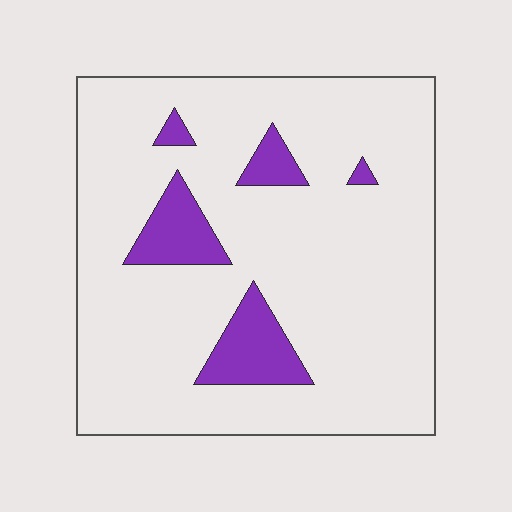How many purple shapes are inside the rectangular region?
5.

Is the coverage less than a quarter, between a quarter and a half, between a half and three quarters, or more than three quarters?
Less than a quarter.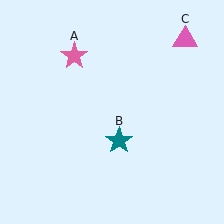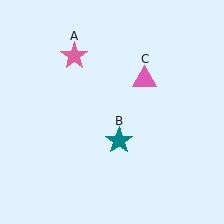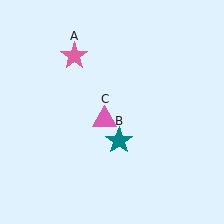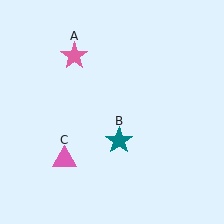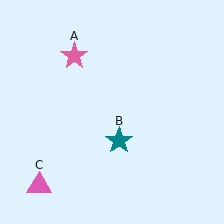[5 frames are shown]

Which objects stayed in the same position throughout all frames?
Pink star (object A) and teal star (object B) remained stationary.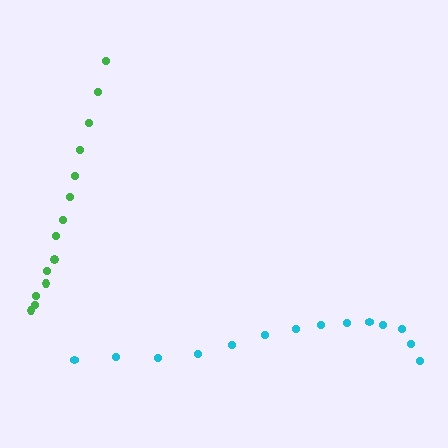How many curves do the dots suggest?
There are 2 distinct paths.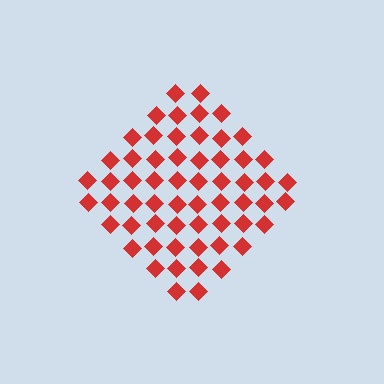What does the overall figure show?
The overall figure shows a diamond.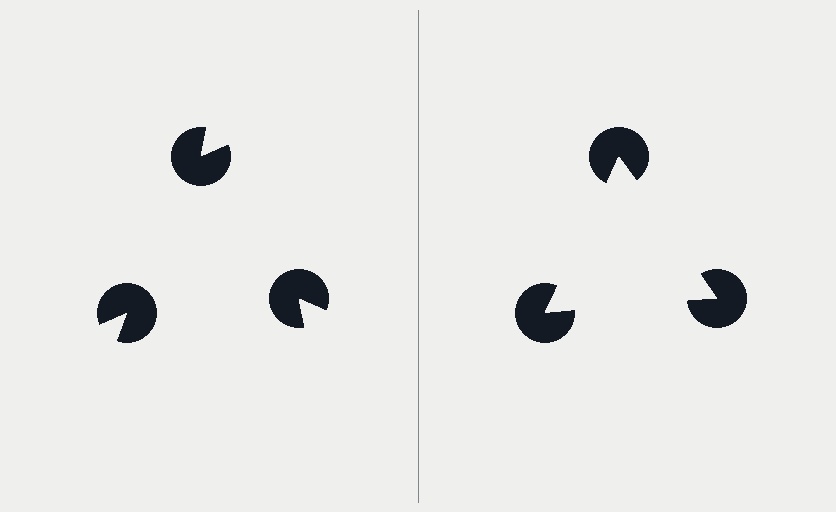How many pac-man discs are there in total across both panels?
6 — 3 on each side.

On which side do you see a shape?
An illusory triangle appears on the right side. On the left side the wedge cuts are rotated, so no coherent shape forms.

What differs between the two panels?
The pac-man discs are positioned identically on both sides; only the wedge orientations differ. On the right they align to a triangle; on the left they are misaligned.